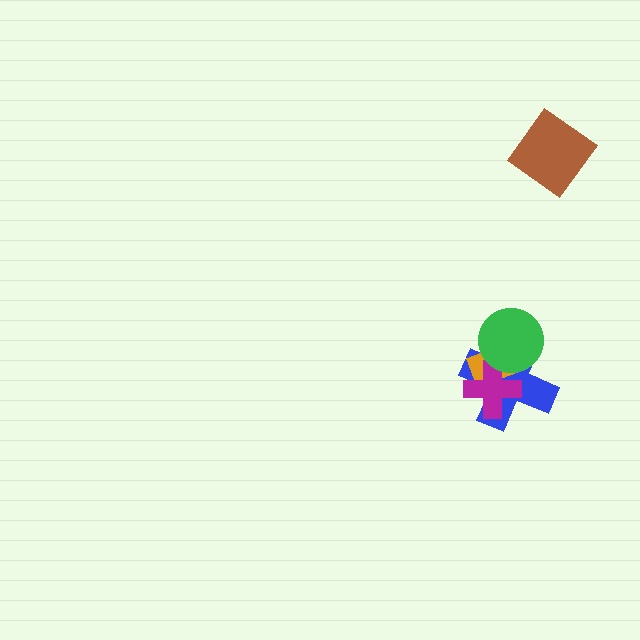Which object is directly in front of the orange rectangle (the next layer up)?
The magenta cross is directly in front of the orange rectangle.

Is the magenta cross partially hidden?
Yes, it is partially covered by another shape.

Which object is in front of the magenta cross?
The green circle is in front of the magenta cross.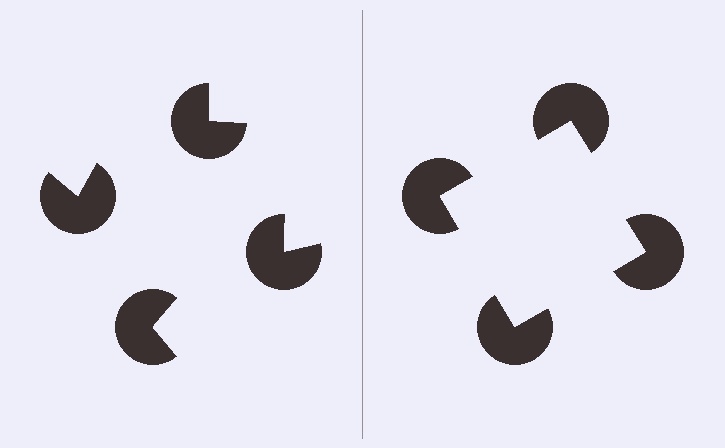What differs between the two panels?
The pac-man discs are positioned identically on both sides; only the wedge orientations differ. On the right they align to a square; on the left they are misaligned.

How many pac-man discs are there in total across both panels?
8 — 4 on each side.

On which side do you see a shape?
An illusory square appears on the right side. On the left side the wedge cuts are rotated, so no coherent shape forms.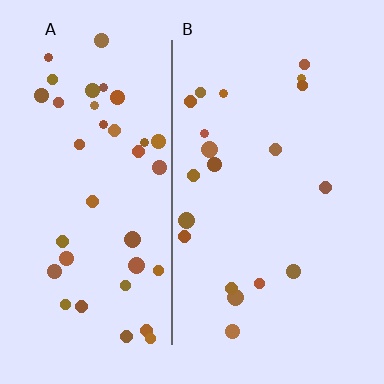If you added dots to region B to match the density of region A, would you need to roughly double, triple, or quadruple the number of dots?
Approximately double.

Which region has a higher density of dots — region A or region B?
A (the left).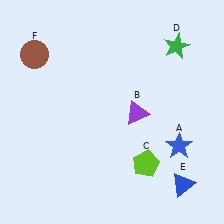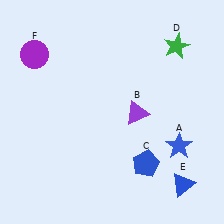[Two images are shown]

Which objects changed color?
C changed from lime to blue. F changed from brown to purple.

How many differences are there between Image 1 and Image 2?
There are 2 differences between the two images.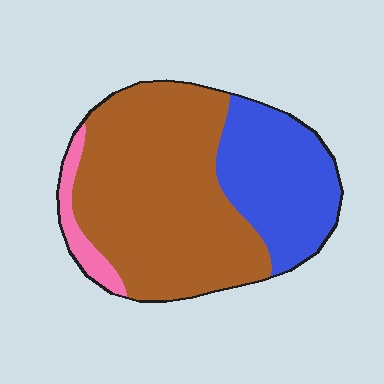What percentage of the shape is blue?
Blue takes up about one third (1/3) of the shape.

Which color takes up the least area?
Pink, at roughly 5%.